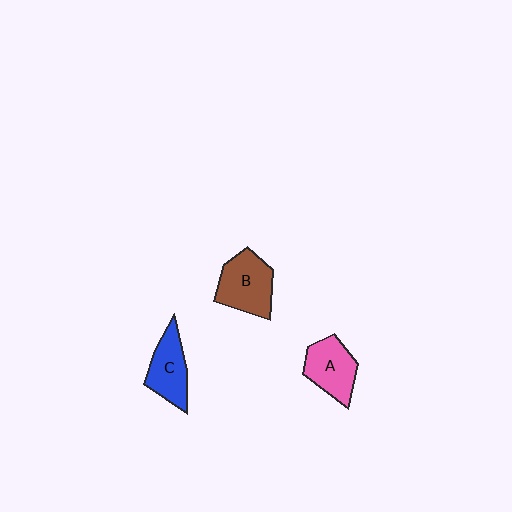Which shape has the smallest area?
Shape C (blue).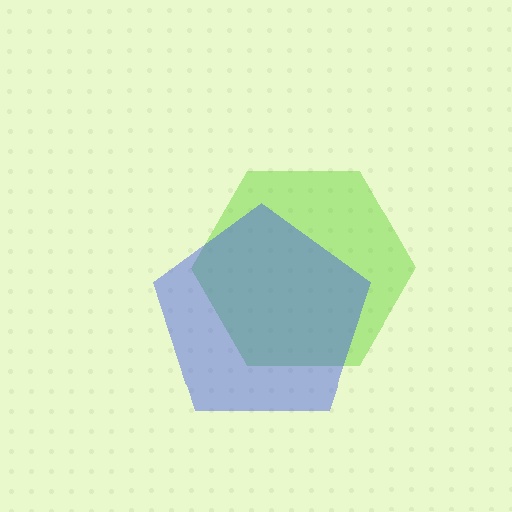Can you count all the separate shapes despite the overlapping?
Yes, there are 2 separate shapes.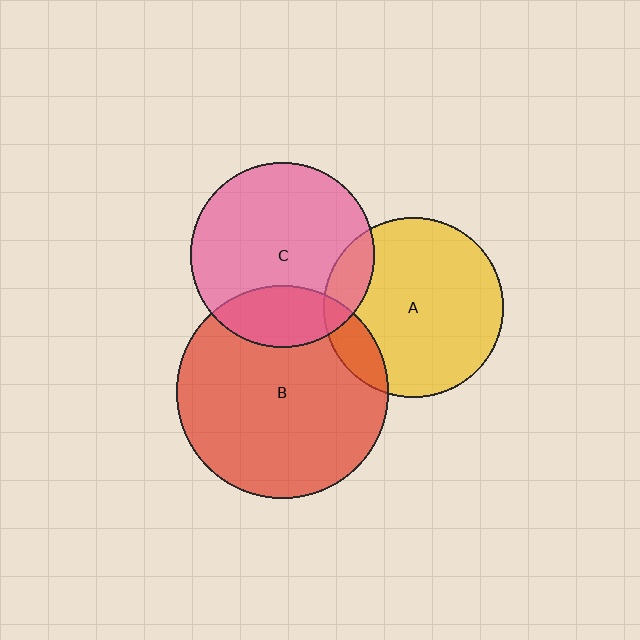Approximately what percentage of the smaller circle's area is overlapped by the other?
Approximately 15%.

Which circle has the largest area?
Circle B (red).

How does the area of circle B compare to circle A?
Approximately 1.4 times.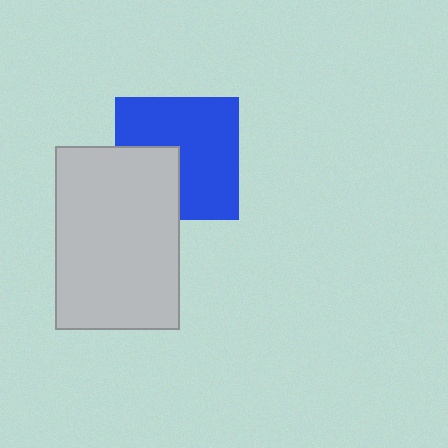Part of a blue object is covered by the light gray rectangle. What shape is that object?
It is a square.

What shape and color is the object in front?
The object in front is a light gray rectangle.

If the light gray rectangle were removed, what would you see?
You would see the complete blue square.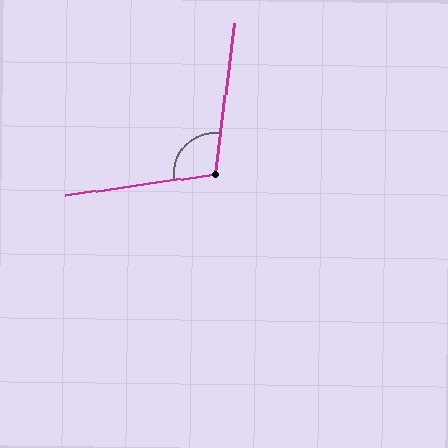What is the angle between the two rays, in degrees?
Approximately 106 degrees.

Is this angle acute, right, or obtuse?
It is obtuse.